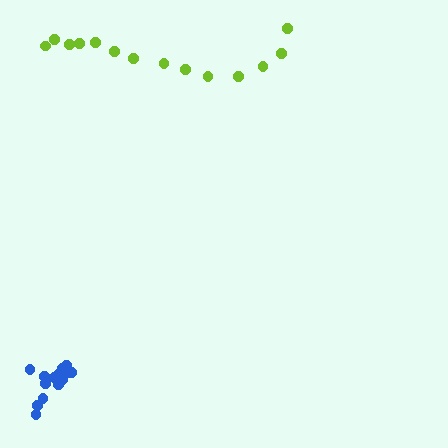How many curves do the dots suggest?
There are 2 distinct paths.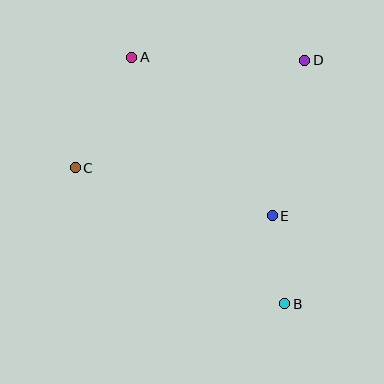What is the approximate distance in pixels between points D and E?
The distance between D and E is approximately 159 pixels.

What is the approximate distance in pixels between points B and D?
The distance between B and D is approximately 244 pixels.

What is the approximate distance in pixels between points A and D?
The distance between A and D is approximately 173 pixels.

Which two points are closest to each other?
Points B and E are closest to each other.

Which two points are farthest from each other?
Points A and B are farthest from each other.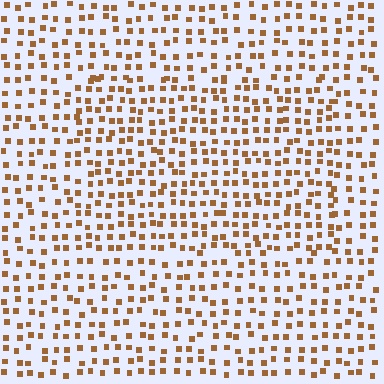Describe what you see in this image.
The image contains small brown elements arranged at two different densities. A rectangle-shaped region is visible where the elements are more densely packed than the surrounding area.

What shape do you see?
I see a rectangle.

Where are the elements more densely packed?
The elements are more densely packed inside the rectangle boundary.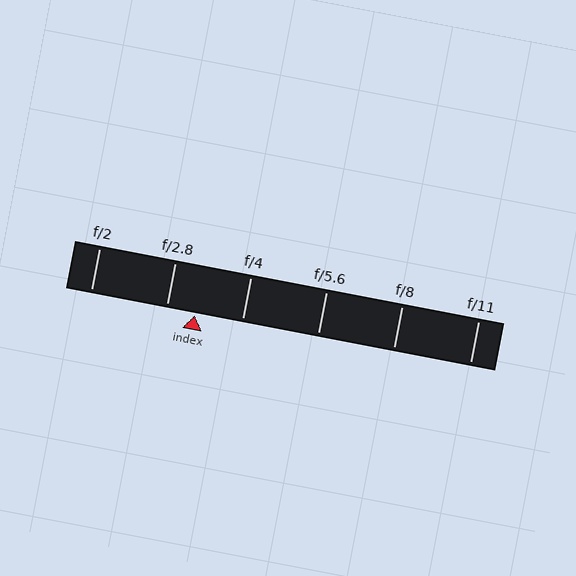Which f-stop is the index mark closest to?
The index mark is closest to f/2.8.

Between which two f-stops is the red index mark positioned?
The index mark is between f/2.8 and f/4.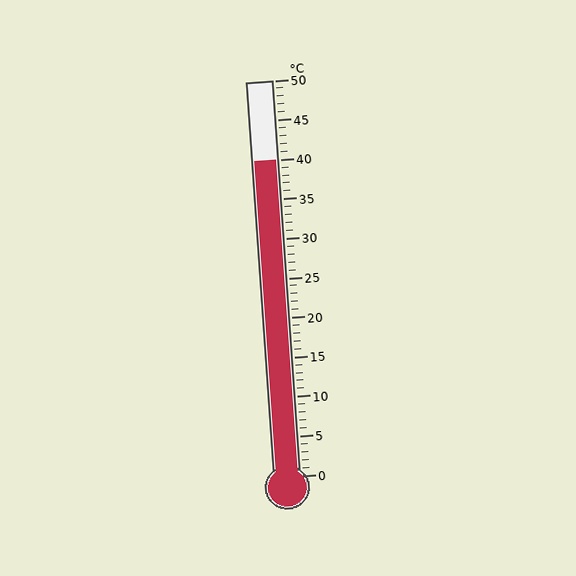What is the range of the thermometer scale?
The thermometer scale ranges from 0°C to 50°C.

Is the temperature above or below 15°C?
The temperature is above 15°C.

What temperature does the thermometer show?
The thermometer shows approximately 40°C.